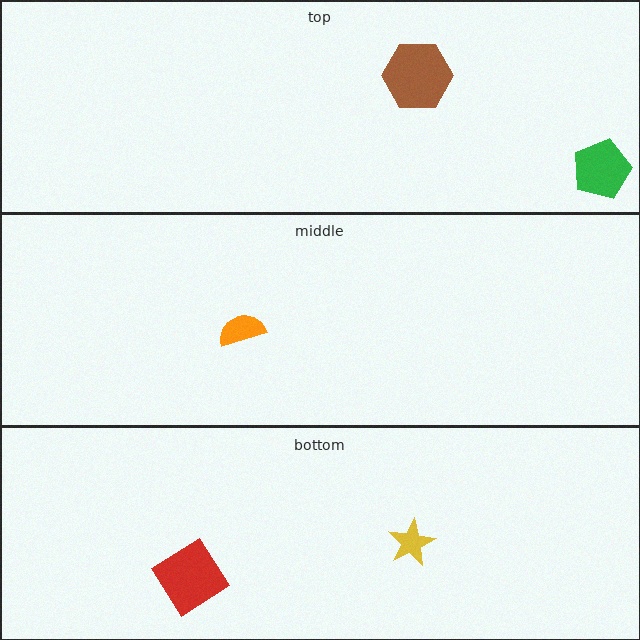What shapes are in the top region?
The brown hexagon, the green pentagon.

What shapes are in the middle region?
The orange semicircle.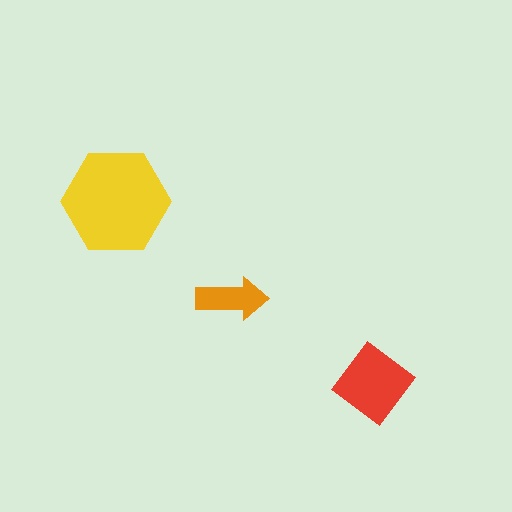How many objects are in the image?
There are 3 objects in the image.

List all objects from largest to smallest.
The yellow hexagon, the red diamond, the orange arrow.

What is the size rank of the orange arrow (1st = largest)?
3rd.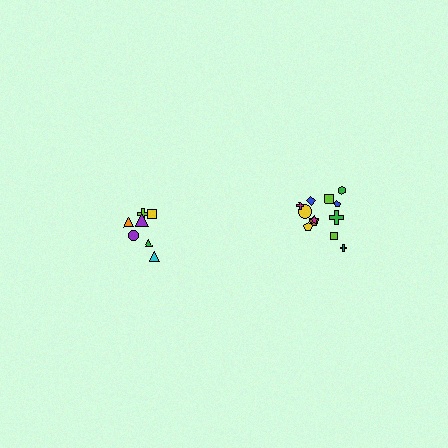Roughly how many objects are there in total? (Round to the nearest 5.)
Roughly 20 objects in total.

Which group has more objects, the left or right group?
The right group.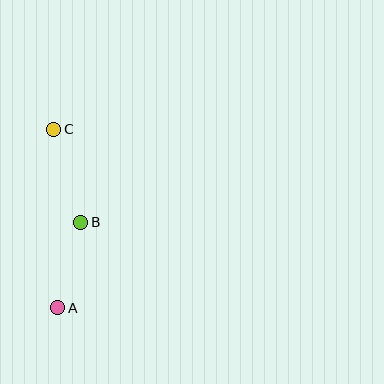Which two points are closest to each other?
Points A and B are closest to each other.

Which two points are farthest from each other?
Points A and C are farthest from each other.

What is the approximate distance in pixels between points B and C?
The distance between B and C is approximately 97 pixels.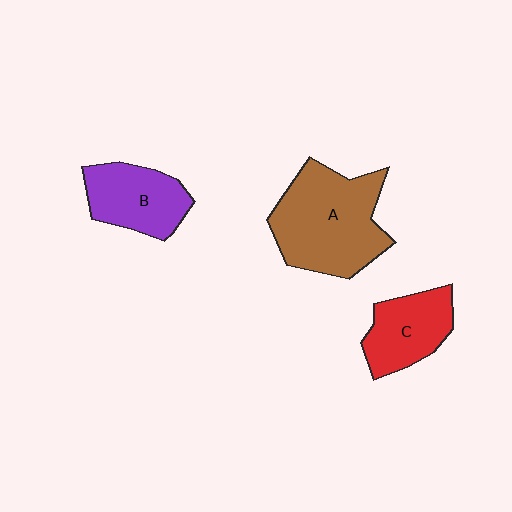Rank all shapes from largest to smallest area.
From largest to smallest: A (brown), B (purple), C (red).